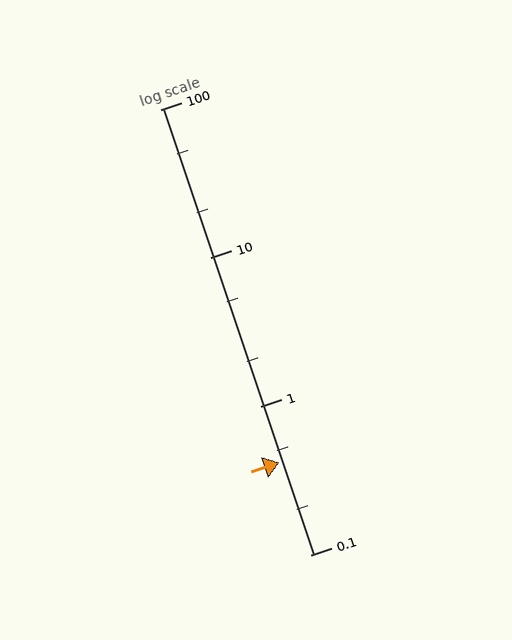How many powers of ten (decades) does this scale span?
The scale spans 3 decades, from 0.1 to 100.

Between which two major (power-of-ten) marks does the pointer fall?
The pointer is between 0.1 and 1.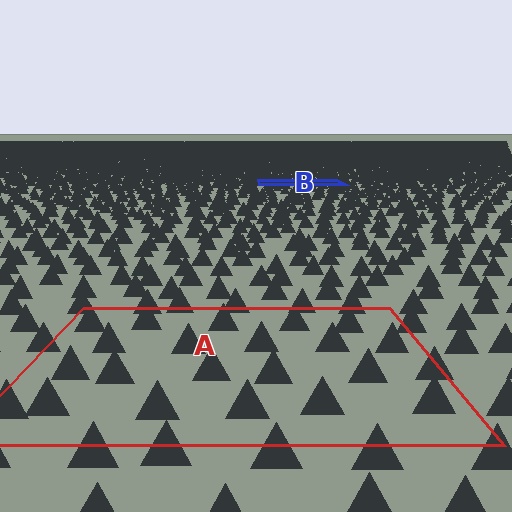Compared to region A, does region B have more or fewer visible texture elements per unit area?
Region B has more texture elements per unit area — they are packed more densely because it is farther away.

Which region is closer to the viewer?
Region A is closer. The texture elements there are larger and more spread out.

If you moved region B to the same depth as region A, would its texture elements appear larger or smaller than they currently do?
They would appear larger. At a closer depth, the same texture elements are projected at a bigger on-screen size.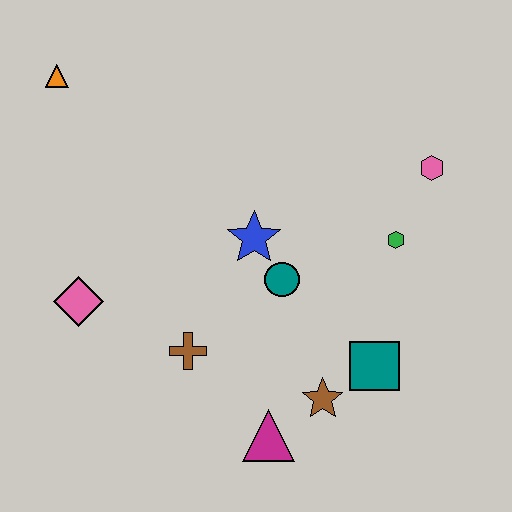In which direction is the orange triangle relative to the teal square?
The orange triangle is to the left of the teal square.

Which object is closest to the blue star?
The teal circle is closest to the blue star.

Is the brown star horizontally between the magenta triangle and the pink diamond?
No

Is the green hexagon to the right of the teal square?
Yes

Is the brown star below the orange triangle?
Yes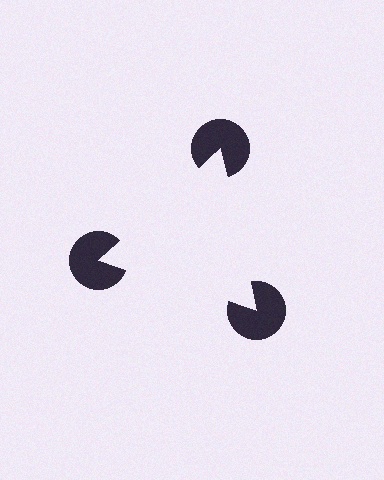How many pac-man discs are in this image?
There are 3 — one at each vertex of the illusory triangle.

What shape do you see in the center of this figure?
An illusory triangle — its edges are inferred from the aligned wedge cuts in the pac-man discs, not physically drawn.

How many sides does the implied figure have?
3 sides.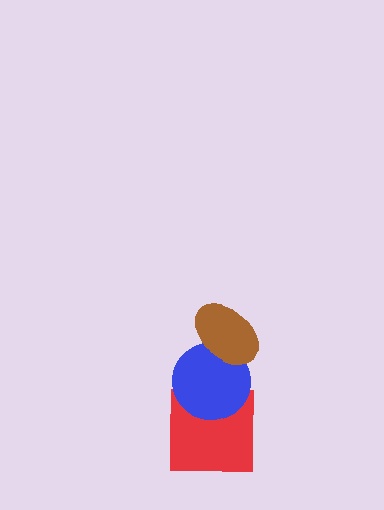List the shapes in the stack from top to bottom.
From top to bottom: the brown ellipse, the blue circle, the red square.